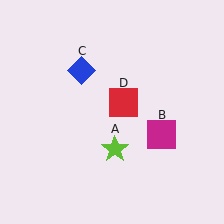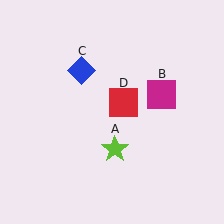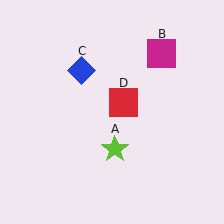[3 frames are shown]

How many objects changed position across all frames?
1 object changed position: magenta square (object B).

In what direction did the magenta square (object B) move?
The magenta square (object B) moved up.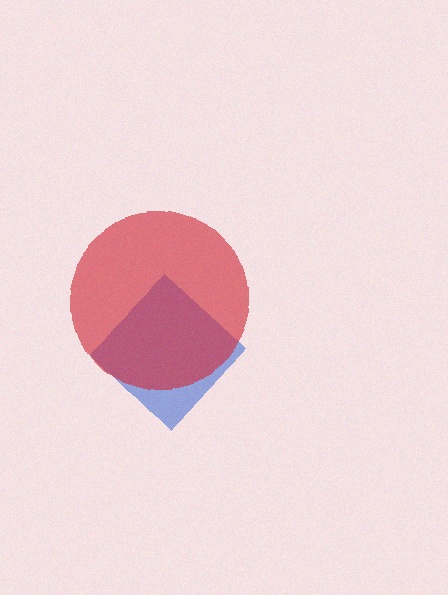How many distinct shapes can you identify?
There are 2 distinct shapes: a blue diamond, a red circle.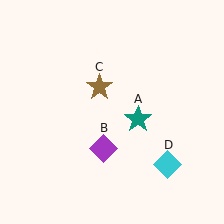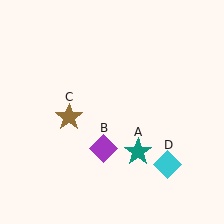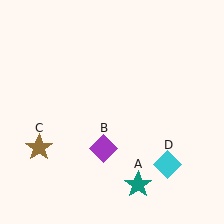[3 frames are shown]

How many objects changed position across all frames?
2 objects changed position: teal star (object A), brown star (object C).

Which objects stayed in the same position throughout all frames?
Purple diamond (object B) and cyan diamond (object D) remained stationary.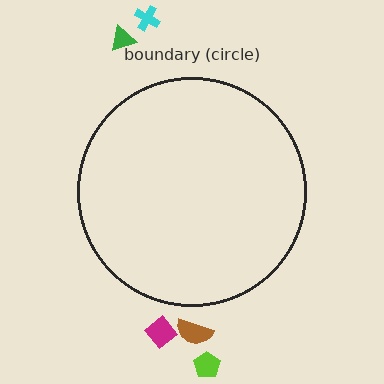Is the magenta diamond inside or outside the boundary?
Outside.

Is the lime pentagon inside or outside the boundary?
Outside.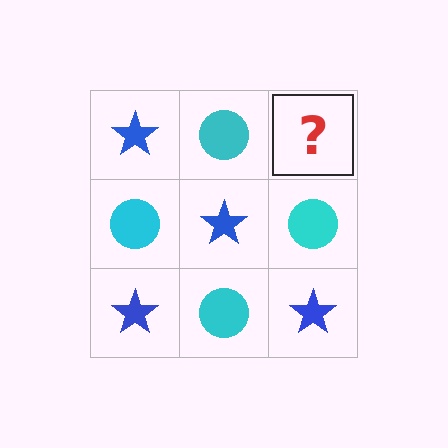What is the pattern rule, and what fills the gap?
The rule is that it alternates blue star and cyan circle in a checkerboard pattern. The gap should be filled with a blue star.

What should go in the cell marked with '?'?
The missing cell should contain a blue star.